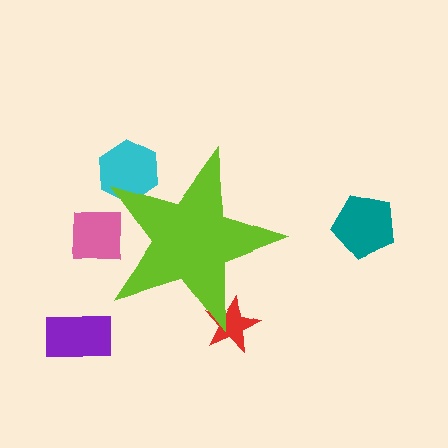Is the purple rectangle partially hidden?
No, the purple rectangle is fully visible.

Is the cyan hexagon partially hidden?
Yes, the cyan hexagon is partially hidden behind the lime star.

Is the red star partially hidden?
Yes, the red star is partially hidden behind the lime star.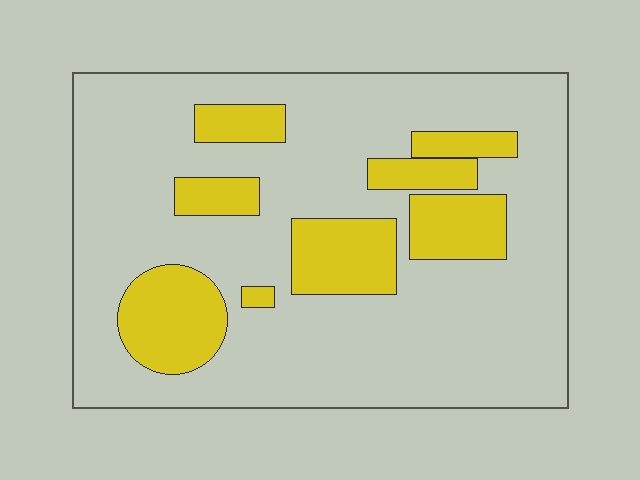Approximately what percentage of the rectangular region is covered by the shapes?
Approximately 25%.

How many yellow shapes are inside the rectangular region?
8.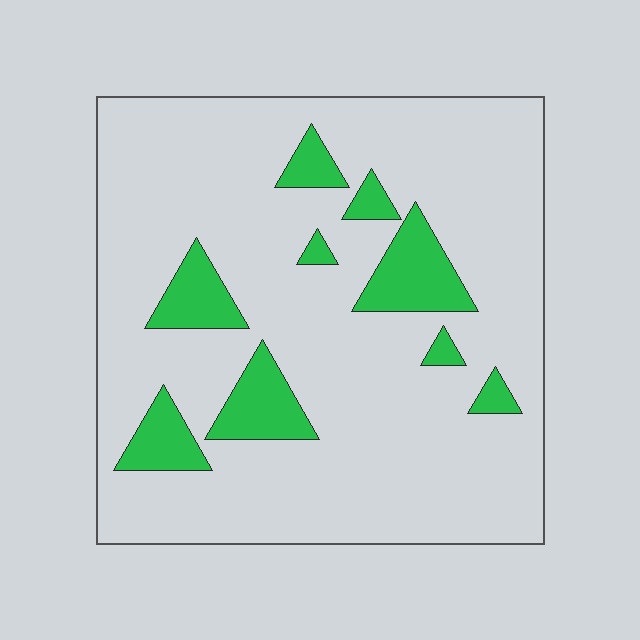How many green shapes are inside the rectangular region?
9.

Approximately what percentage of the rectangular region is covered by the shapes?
Approximately 15%.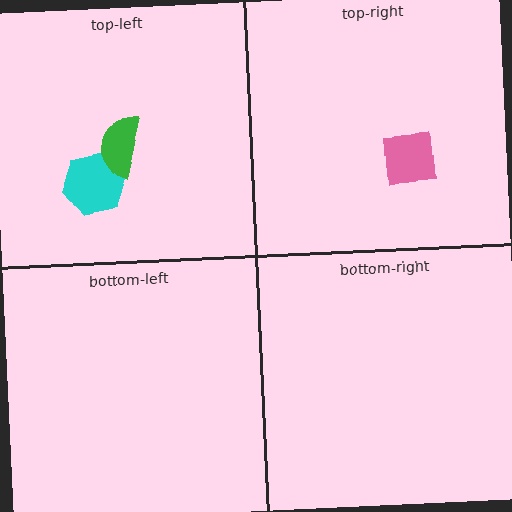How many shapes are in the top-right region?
1.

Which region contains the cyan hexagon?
The top-left region.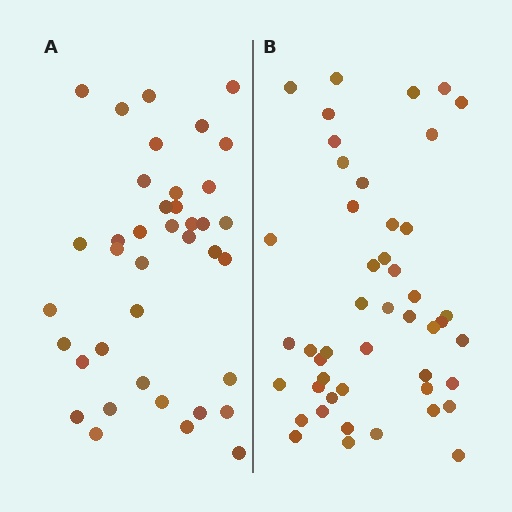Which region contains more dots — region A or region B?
Region B (the right region) has more dots.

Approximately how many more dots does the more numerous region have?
Region B has roughly 8 or so more dots than region A.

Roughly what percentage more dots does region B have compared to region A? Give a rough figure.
About 20% more.